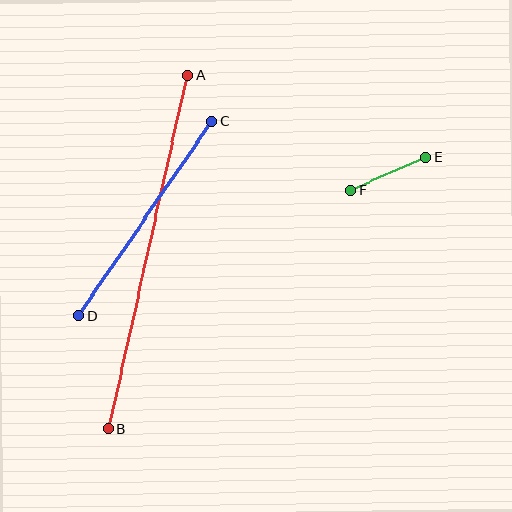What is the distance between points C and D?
The distance is approximately 236 pixels.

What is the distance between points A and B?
The distance is approximately 362 pixels.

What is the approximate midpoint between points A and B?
The midpoint is at approximately (148, 252) pixels.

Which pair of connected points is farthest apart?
Points A and B are farthest apart.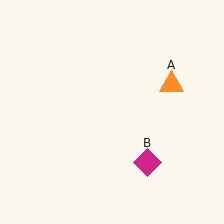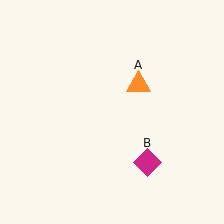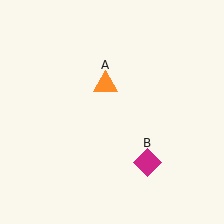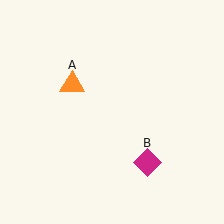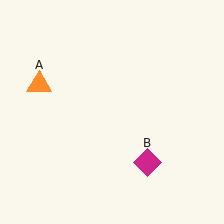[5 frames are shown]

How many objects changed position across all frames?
1 object changed position: orange triangle (object A).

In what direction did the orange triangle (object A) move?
The orange triangle (object A) moved left.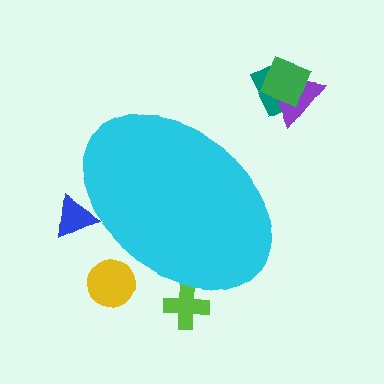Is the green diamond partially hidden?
No, the green diamond is fully visible.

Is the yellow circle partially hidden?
Yes, the yellow circle is partially hidden behind the cyan ellipse.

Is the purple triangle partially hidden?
No, the purple triangle is fully visible.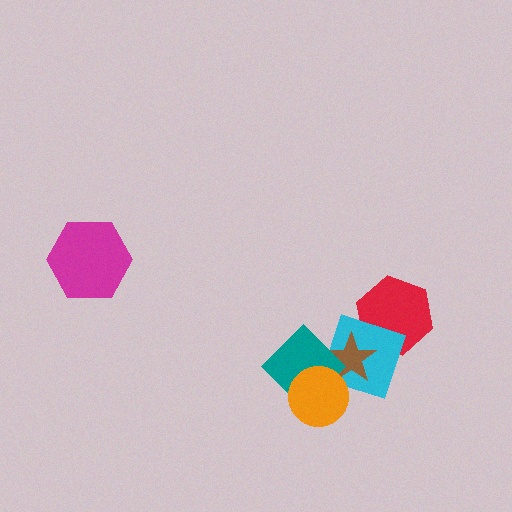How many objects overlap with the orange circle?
3 objects overlap with the orange circle.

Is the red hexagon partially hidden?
Yes, it is partially covered by another shape.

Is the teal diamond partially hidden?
Yes, it is partially covered by another shape.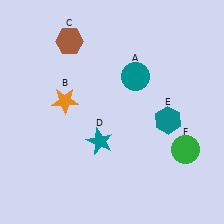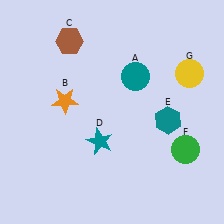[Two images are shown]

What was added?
A yellow circle (G) was added in Image 2.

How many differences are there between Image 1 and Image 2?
There is 1 difference between the two images.